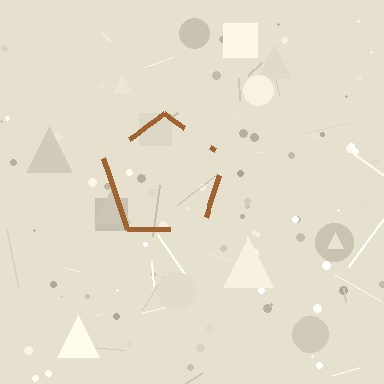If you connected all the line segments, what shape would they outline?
They would outline a pentagon.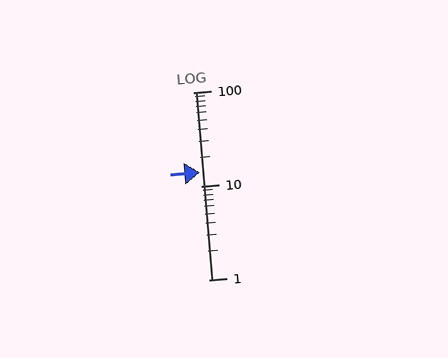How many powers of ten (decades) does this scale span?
The scale spans 2 decades, from 1 to 100.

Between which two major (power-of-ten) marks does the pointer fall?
The pointer is between 10 and 100.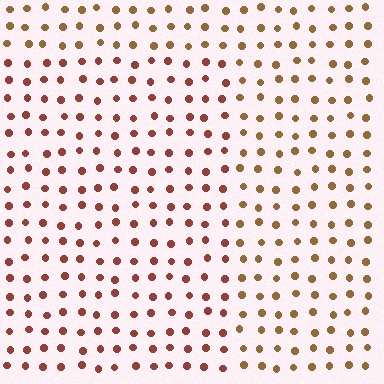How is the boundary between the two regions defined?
The boundary is defined purely by a slight shift in hue (about 30 degrees). Spacing, size, and orientation are identical on both sides.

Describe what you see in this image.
The image is filled with small brown elements in a uniform arrangement. A rectangle-shaped region is visible where the elements are tinted to a slightly different hue, forming a subtle color boundary.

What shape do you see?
I see a rectangle.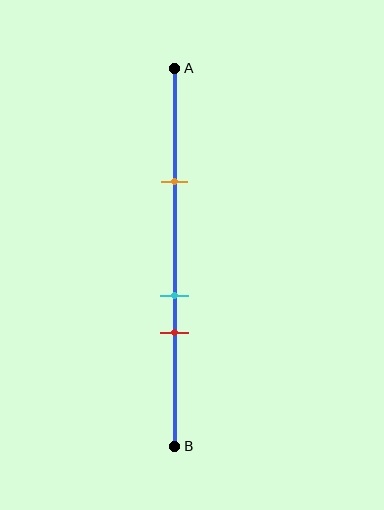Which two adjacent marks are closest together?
The cyan and red marks are the closest adjacent pair.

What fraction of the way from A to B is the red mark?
The red mark is approximately 70% (0.7) of the way from A to B.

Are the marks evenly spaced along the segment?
No, the marks are not evenly spaced.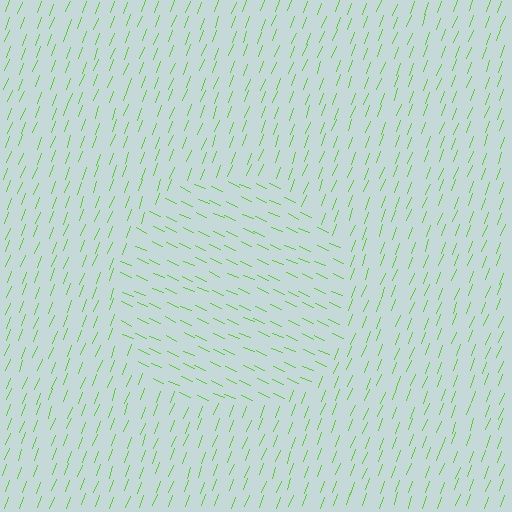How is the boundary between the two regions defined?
The boundary is defined purely by a change in line orientation (approximately 87 degrees difference). All lines are the same color and thickness.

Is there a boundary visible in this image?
Yes, there is a texture boundary formed by a change in line orientation.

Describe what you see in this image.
The image is filled with small lime line segments. A circle region in the image has lines oriented differently from the surrounding lines, creating a visible texture boundary.